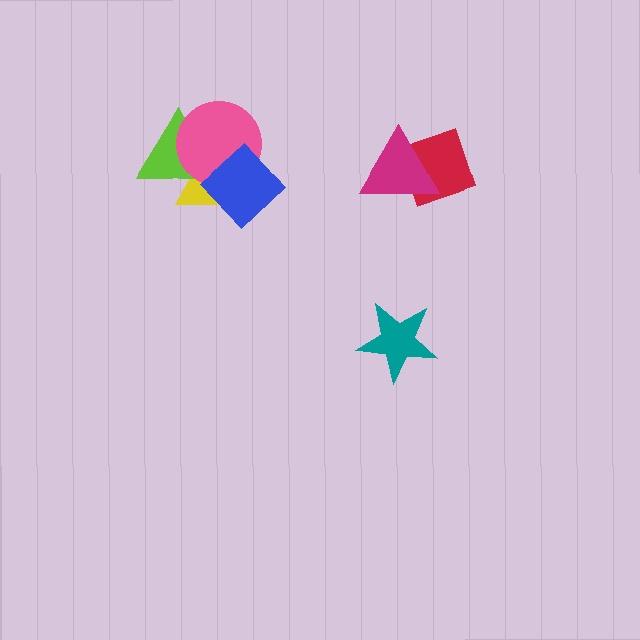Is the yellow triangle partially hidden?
Yes, it is partially covered by another shape.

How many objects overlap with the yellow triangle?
3 objects overlap with the yellow triangle.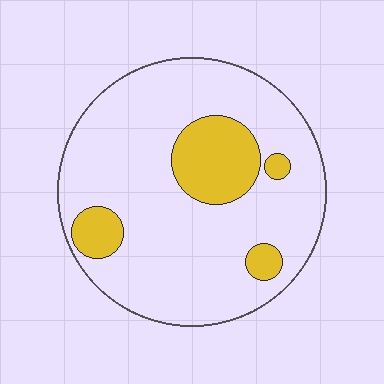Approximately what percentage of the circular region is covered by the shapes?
Approximately 20%.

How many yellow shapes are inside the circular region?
4.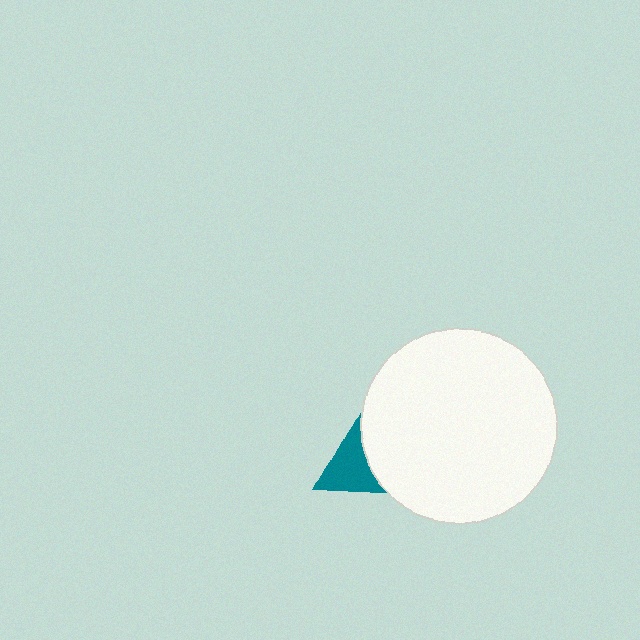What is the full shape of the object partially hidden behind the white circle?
The partially hidden object is a teal triangle.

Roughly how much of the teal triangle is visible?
A small part of it is visible (roughly 41%).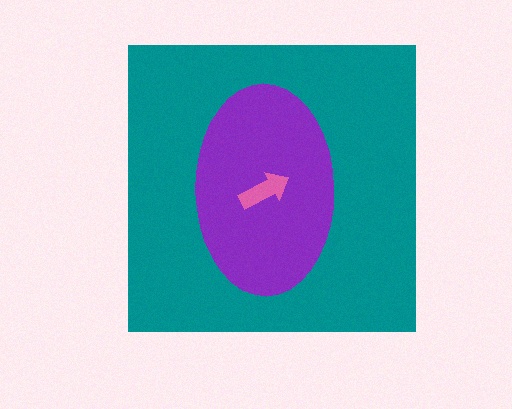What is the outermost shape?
The teal square.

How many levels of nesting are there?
3.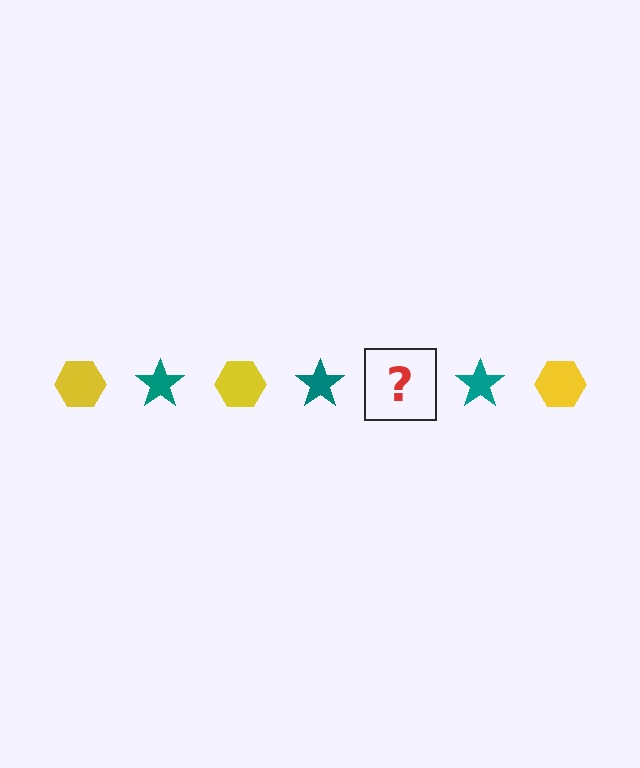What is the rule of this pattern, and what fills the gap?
The rule is that the pattern alternates between yellow hexagon and teal star. The gap should be filled with a yellow hexagon.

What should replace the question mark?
The question mark should be replaced with a yellow hexagon.